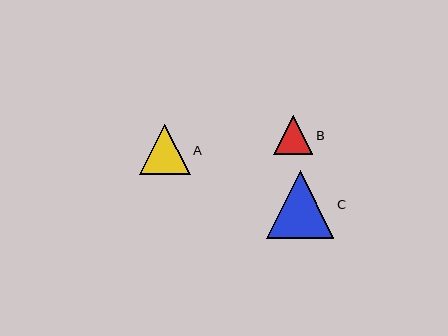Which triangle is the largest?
Triangle C is the largest with a size of approximately 68 pixels.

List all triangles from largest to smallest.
From largest to smallest: C, A, B.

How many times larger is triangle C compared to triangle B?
Triangle C is approximately 1.7 times the size of triangle B.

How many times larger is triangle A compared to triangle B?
Triangle A is approximately 1.3 times the size of triangle B.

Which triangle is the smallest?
Triangle B is the smallest with a size of approximately 39 pixels.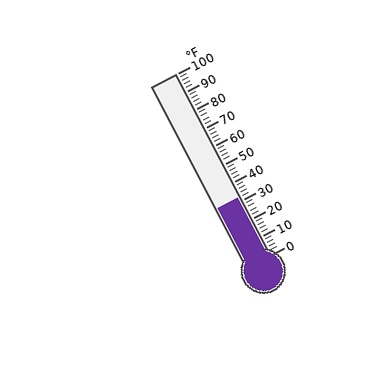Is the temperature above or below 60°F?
The temperature is below 60°F.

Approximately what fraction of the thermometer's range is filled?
The thermometer is filled to approximately 30% of its range.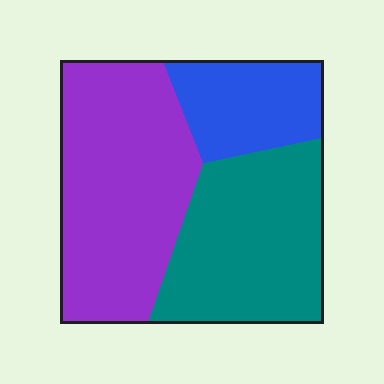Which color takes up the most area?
Purple, at roughly 45%.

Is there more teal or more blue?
Teal.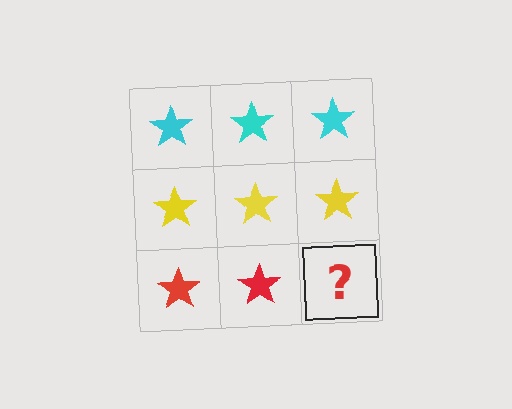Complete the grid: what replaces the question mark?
The question mark should be replaced with a red star.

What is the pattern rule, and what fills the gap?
The rule is that each row has a consistent color. The gap should be filled with a red star.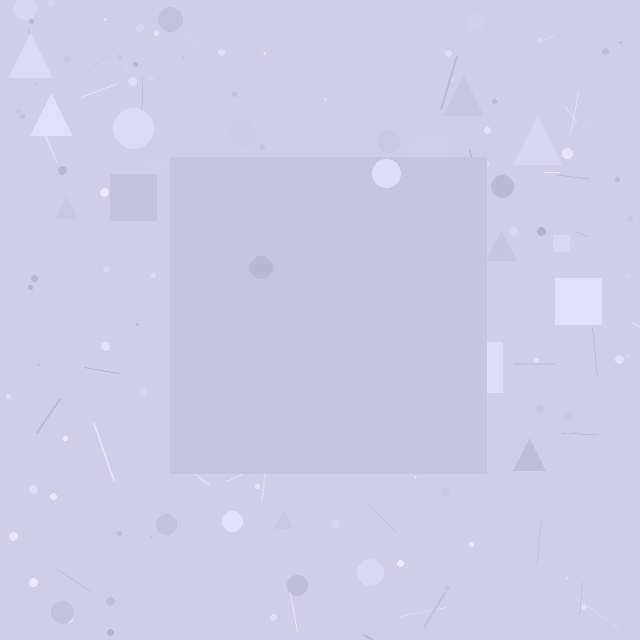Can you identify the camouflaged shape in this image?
The camouflaged shape is a square.